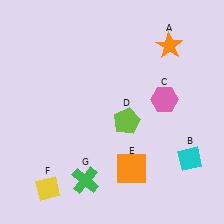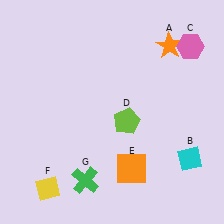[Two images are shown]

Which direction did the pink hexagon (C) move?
The pink hexagon (C) moved up.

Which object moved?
The pink hexagon (C) moved up.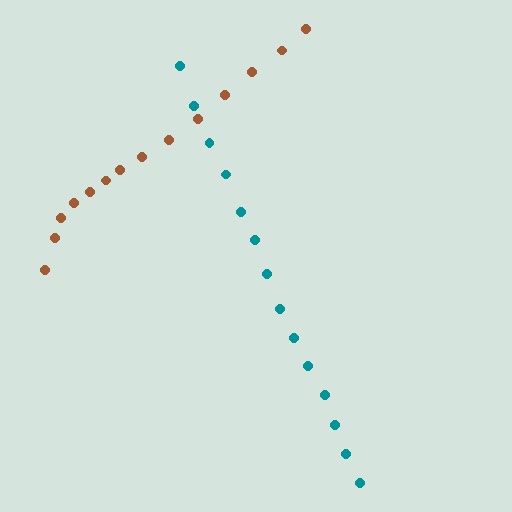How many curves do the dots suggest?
There are 2 distinct paths.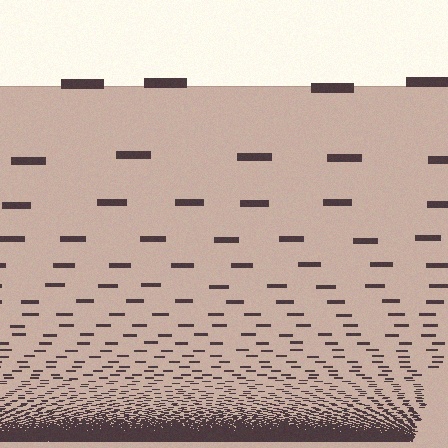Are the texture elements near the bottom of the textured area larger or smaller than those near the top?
Smaller. The gradient is inverted — elements near the bottom are smaller and denser.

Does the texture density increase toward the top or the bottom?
Density increases toward the bottom.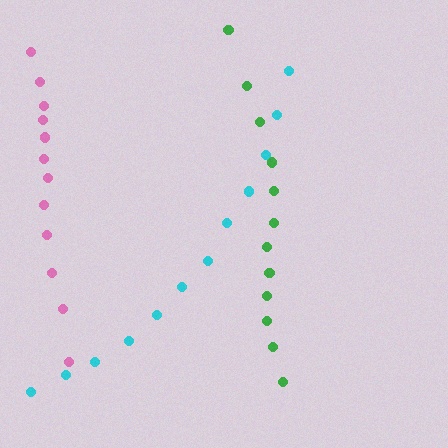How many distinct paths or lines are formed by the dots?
There are 3 distinct paths.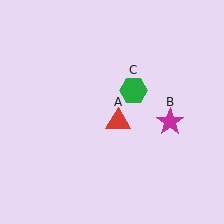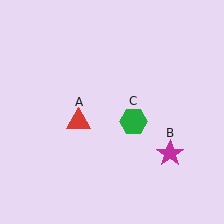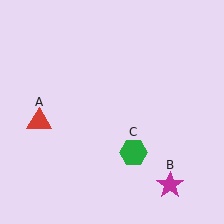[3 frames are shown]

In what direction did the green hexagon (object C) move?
The green hexagon (object C) moved down.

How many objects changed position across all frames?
3 objects changed position: red triangle (object A), magenta star (object B), green hexagon (object C).